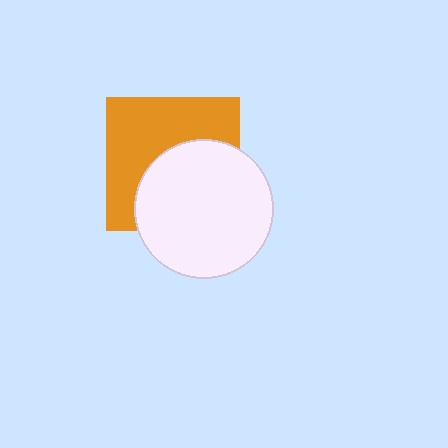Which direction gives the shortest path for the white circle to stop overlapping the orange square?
Moving toward the lower-right gives the shortest separation.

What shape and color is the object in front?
The object in front is a white circle.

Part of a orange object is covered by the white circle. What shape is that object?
It is a square.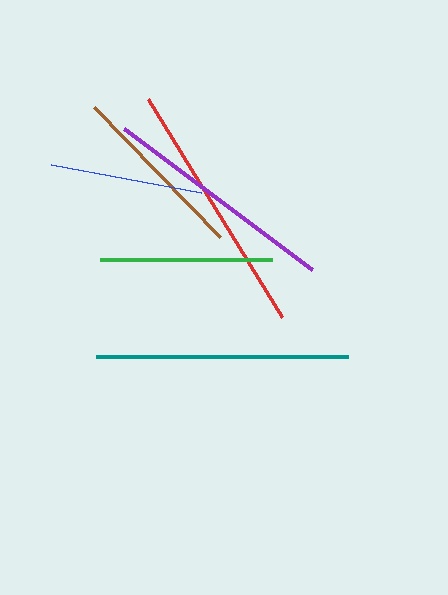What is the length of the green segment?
The green segment is approximately 172 pixels long.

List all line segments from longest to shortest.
From longest to shortest: red, teal, purple, brown, green, blue.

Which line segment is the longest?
The red line is the longest at approximately 256 pixels.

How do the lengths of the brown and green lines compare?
The brown and green lines are approximately the same length.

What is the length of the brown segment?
The brown segment is approximately 181 pixels long.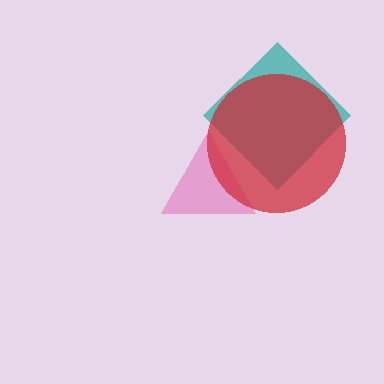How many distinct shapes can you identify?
There are 3 distinct shapes: a pink triangle, a teal diamond, a red circle.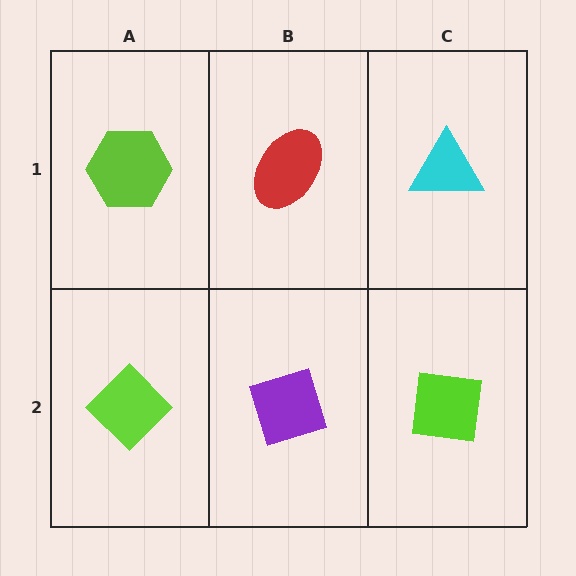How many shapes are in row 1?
3 shapes.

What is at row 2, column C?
A lime square.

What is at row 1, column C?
A cyan triangle.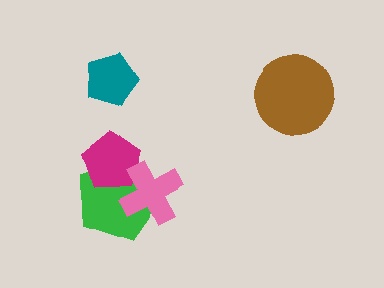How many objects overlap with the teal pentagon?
0 objects overlap with the teal pentagon.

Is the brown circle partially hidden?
No, no other shape covers it.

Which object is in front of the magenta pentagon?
The pink cross is in front of the magenta pentagon.